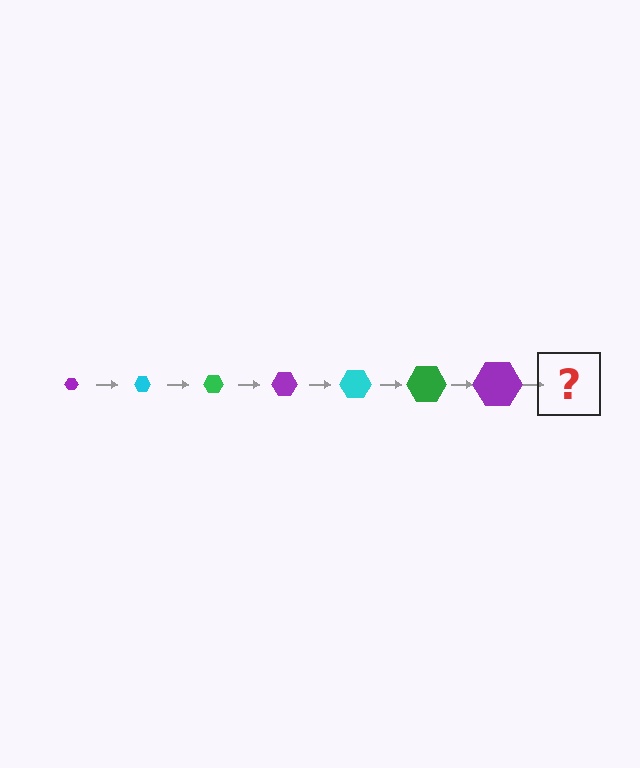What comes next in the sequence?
The next element should be a cyan hexagon, larger than the previous one.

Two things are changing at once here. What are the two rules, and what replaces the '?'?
The two rules are that the hexagon grows larger each step and the color cycles through purple, cyan, and green. The '?' should be a cyan hexagon, larger than the previous one.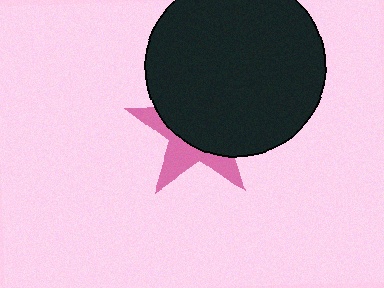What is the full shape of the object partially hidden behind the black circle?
The partially hidden object is a pink star.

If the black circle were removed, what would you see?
You would see the complete pink star.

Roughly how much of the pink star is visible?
A small part of it is visible (roughly 37%).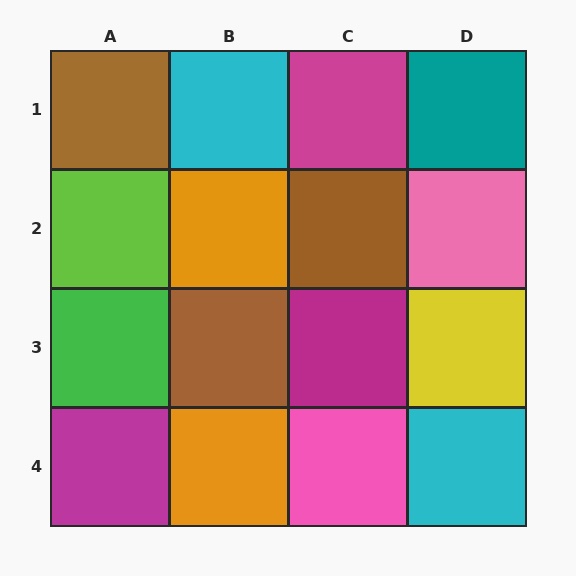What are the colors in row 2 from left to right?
Lime, orange, brown, pink.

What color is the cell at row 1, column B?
Cyan.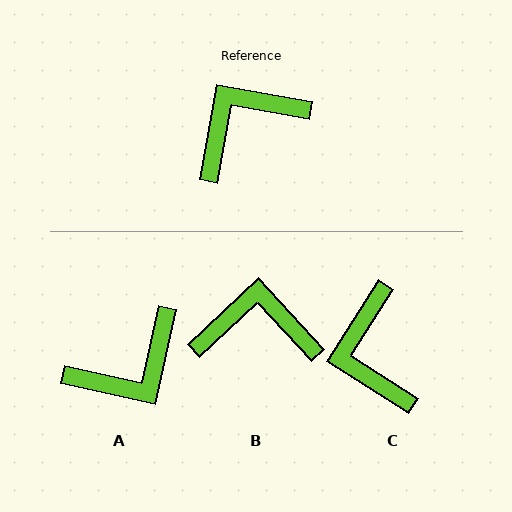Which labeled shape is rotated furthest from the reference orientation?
A, about 178 degrees away.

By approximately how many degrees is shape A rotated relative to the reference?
Approximately 178 degrees counter-clockwise.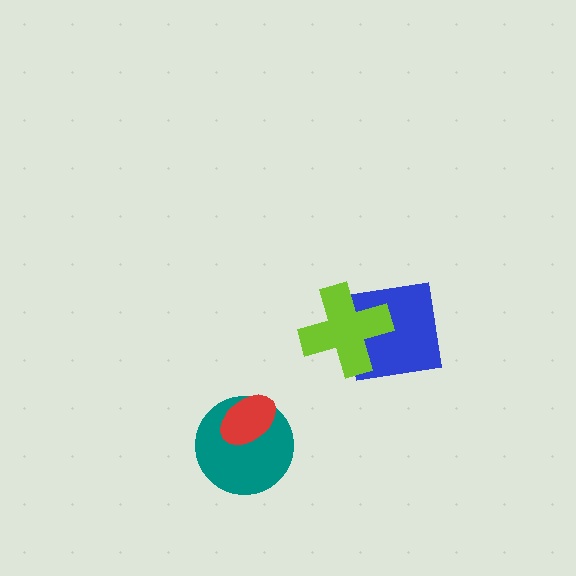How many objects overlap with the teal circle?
1 object overlaps with the teal circle.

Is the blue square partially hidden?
Yes, it is partially covered by another shape.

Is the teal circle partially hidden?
Yes, it is partially covered by another shape.